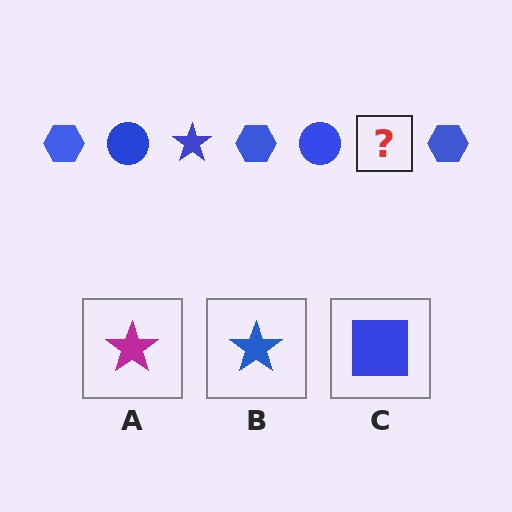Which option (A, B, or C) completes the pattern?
B.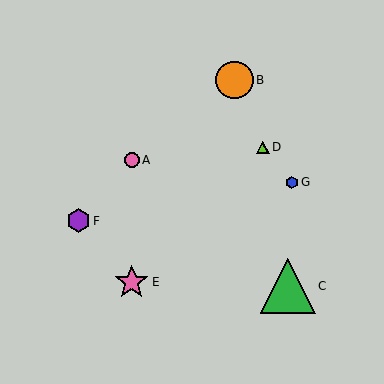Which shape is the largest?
The green triangle (labeled C) is the largest.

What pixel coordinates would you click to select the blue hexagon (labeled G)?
Click at (292, 182) to select the blue hexagon G.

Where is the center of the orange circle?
The center of the orange circle is at (235, 80).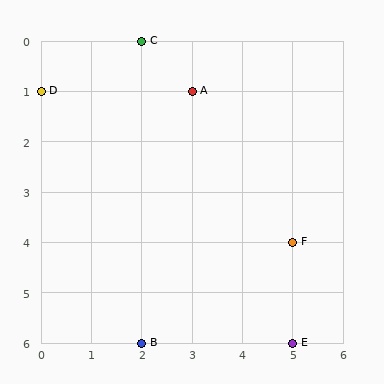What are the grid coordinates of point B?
Point B is at grid coordinates (2, 6).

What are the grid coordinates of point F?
Point F is at grid coordinates (5, 4).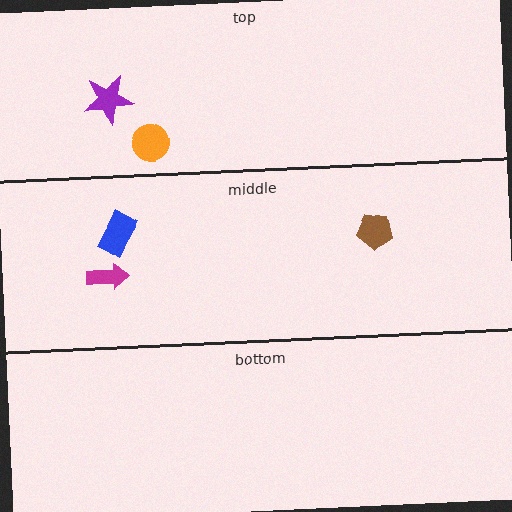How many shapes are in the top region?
2.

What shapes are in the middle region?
The magenta arrow, the brown pentagon, the blue rectangle.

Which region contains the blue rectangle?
The middle region.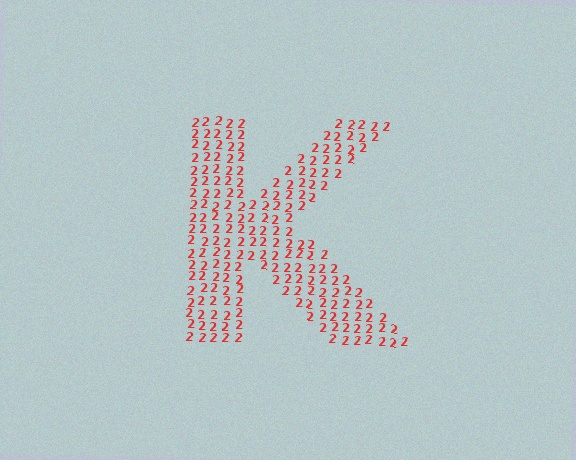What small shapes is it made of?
It is made of small digit 2's.